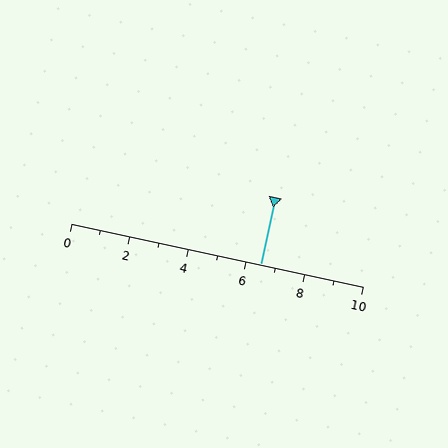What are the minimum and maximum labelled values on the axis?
The axis runs from 0 to 10.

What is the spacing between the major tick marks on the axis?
The major ticks are spaced 2 apart.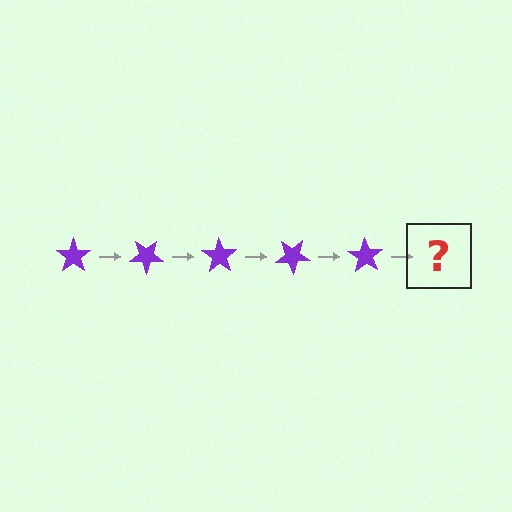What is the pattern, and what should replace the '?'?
The pattern is that the star rotates 35 degrees each step. The '?' should be a purple star rotated 175 degrees.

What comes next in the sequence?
The next element should be a purple star rotated 175 degrees.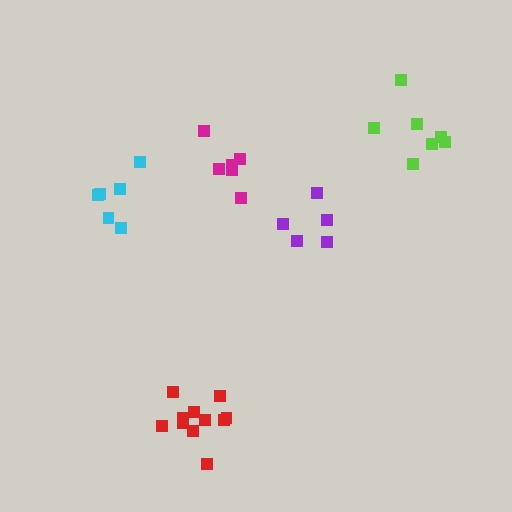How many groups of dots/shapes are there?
There are 5 groups.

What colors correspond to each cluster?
The clusters are colored: purple, cyan, red, magenta, lime.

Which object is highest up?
The lime cluster is topmost.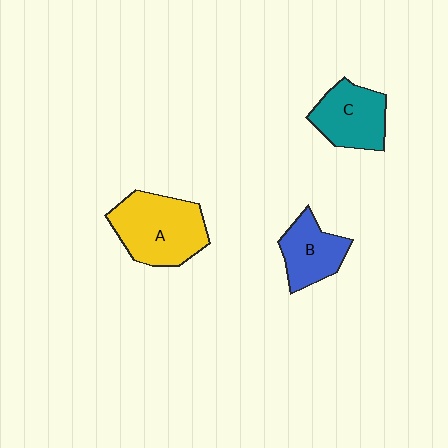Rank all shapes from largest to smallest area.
From largest to smallest: A (yellow), C (teal), B (blue).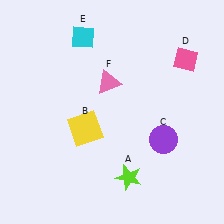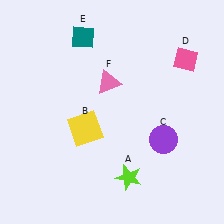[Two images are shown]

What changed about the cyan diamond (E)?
In Image 1, E is cyan. In Image 2, it changed to teal.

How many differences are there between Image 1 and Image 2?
There is 1 difference between the two images.